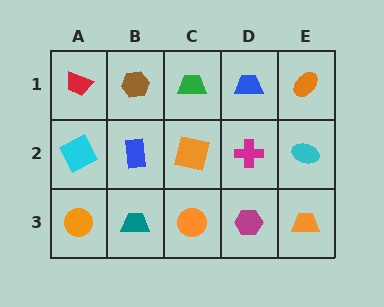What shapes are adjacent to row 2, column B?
A brown hexagon (row 1, column B), a teal trapezoid (row 3, column B), a cyan square (row 2, column A), an orange square (row 2, column C).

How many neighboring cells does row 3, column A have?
2.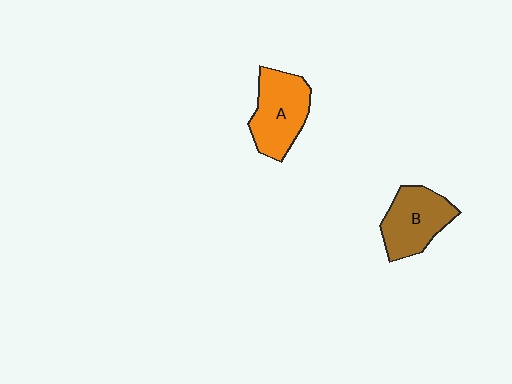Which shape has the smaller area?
Shape B (brown).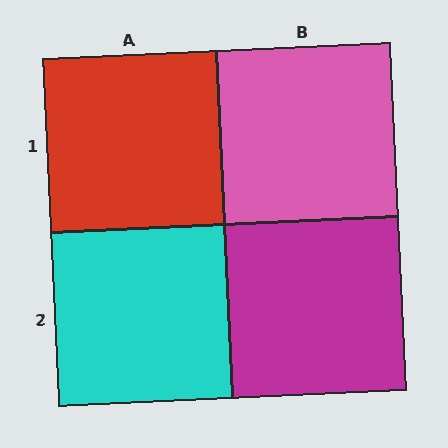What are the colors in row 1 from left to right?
Red, pink.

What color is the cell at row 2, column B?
Magenta.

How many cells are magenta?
1 cell is magenta.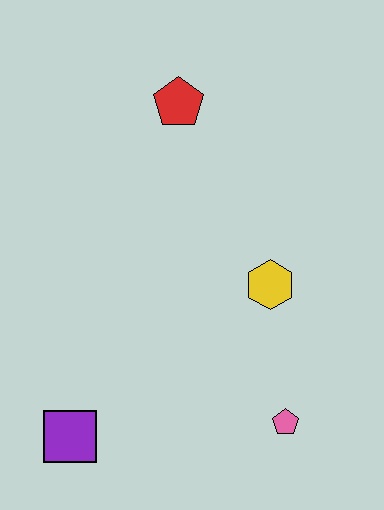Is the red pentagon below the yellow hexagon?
No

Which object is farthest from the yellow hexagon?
The purple square is farthest from the yellow hexagon.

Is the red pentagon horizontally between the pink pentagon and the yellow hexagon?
No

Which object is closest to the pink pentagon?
The yellow hexagon is closest to the pink pentagon.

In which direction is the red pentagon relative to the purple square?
The red pentagon is above the purple square.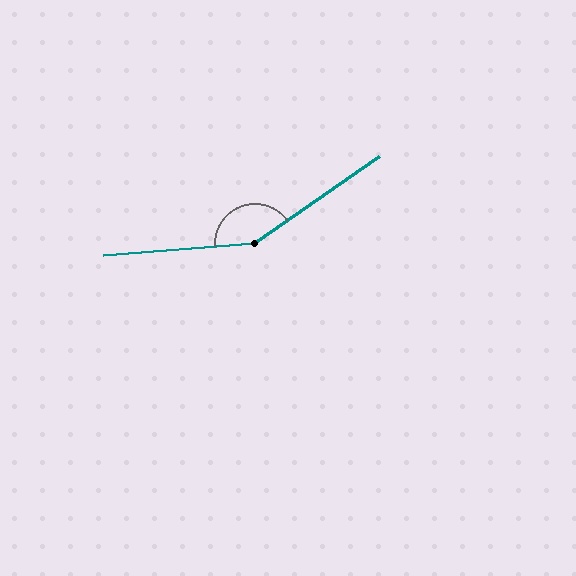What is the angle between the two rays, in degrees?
Approximately 149 degrees.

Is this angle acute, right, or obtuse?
It is obtuse.